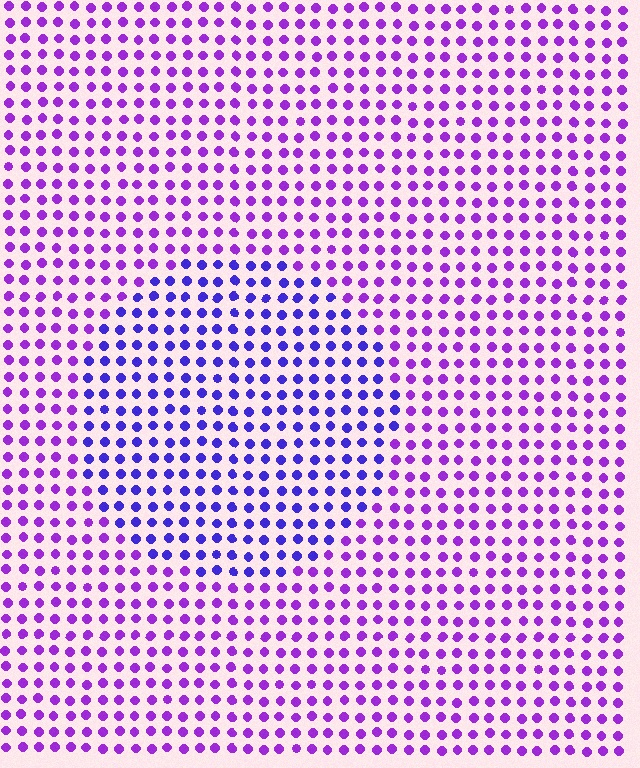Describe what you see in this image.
The image is filled with small purple elements in a uniform arrangement. A circle-shaped region is visible where the elements are tinted to a slightly different hue, forming a subtle color boundary.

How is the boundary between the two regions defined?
The boundary is defined purely by a slight shift in hue (about 33 degrees). Spacing, size, and orientation are identical on both sides.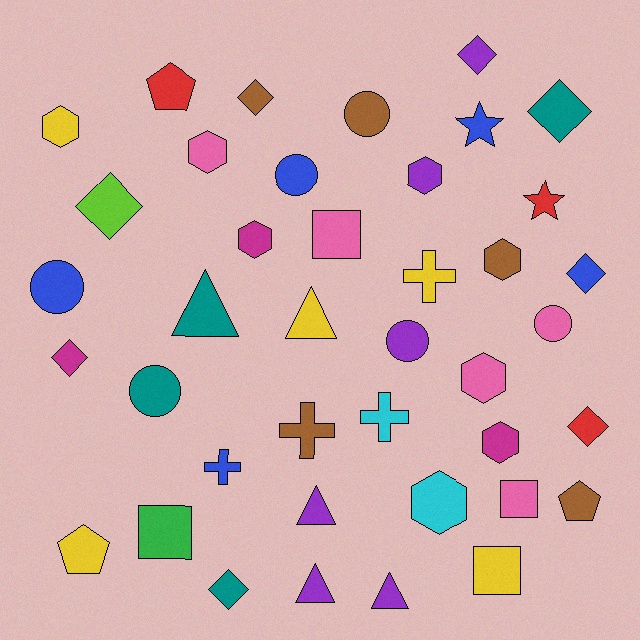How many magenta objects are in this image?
There are 3 magenta objects.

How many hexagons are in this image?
There are 8 hexagons.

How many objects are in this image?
There are 40 objects.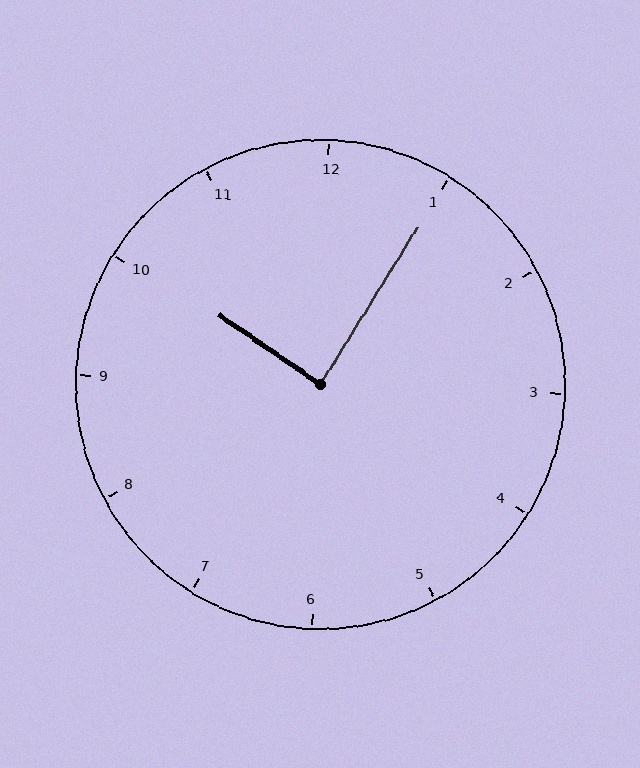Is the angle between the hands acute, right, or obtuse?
It is right.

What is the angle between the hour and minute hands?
Approximately 88 degrees.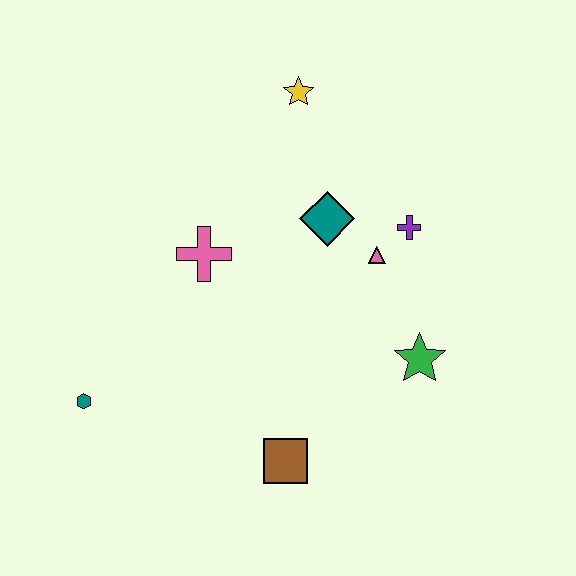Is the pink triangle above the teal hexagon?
Yes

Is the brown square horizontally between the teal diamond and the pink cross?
Yes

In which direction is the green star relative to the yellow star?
The green star is below the yellow star.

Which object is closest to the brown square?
The green star is closest to the brown square.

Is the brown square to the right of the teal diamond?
No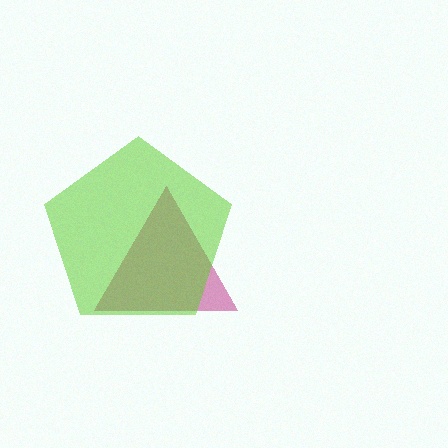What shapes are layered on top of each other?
The layered shapes are: a magenta triangle, a lime pentagon.